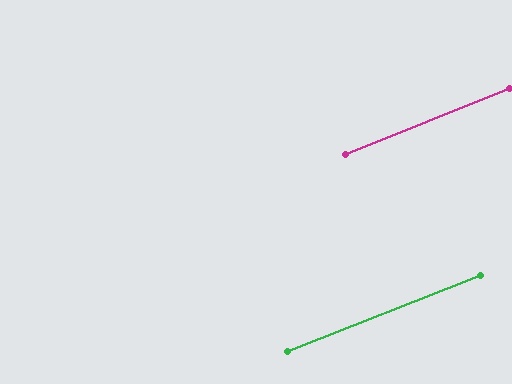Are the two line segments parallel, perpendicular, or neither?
Parallel — their directions differ by only 0.5°.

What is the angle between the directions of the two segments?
Approximately 0 degrees.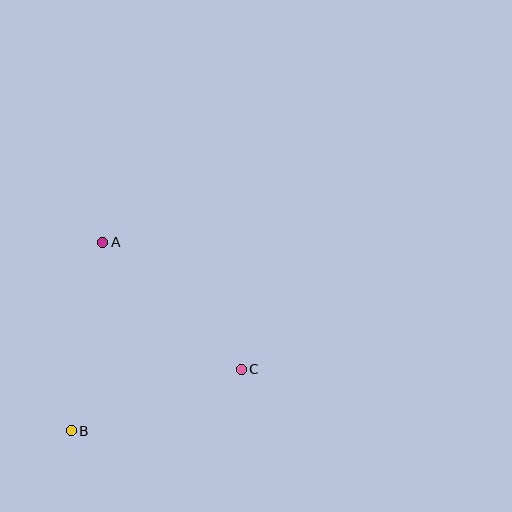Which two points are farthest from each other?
Points A and B are farthest from each other.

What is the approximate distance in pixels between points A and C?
The distance between A and C is approximately 187 pixels.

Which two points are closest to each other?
Points B and C are closest to each other.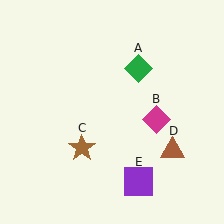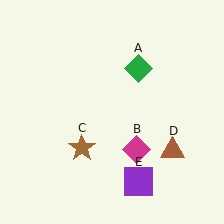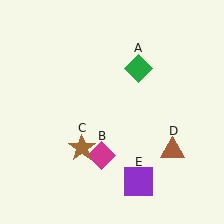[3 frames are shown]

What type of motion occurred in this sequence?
The magenta diamond (object B) rotated clockwise around the center of the scene.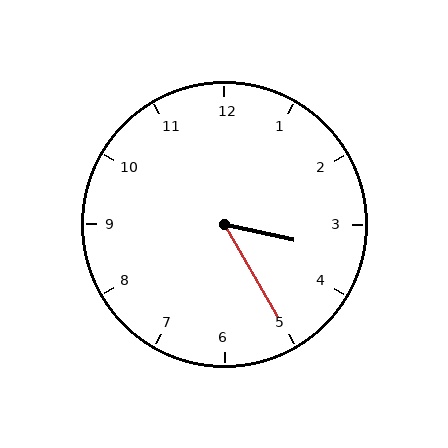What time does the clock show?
3:25.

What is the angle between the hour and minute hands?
Approximately 48 degrees.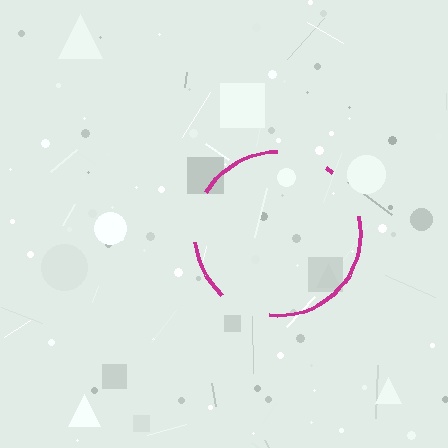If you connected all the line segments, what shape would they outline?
They would outline a circle.